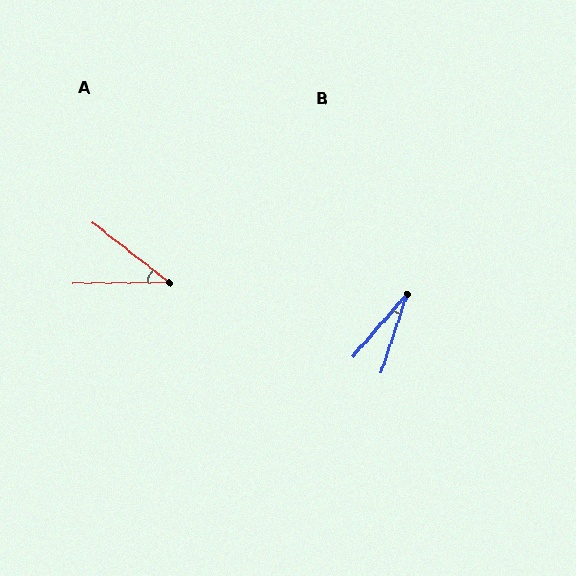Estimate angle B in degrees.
Approximately 22 degrees.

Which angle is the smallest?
B, at approximately 22 degrees.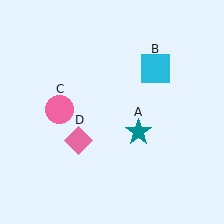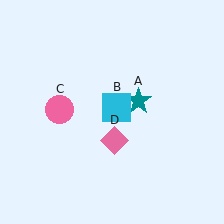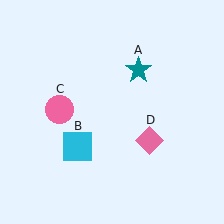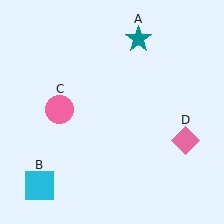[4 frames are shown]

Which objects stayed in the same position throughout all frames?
Pink circle (object C) remained stationary.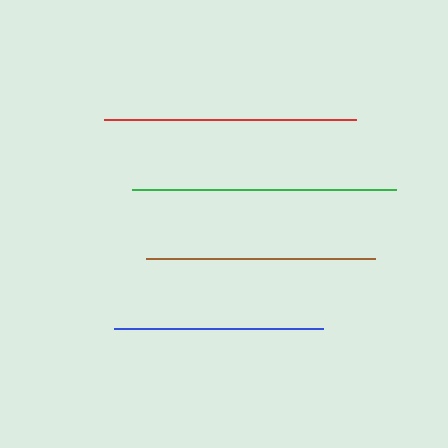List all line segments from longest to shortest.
From longest to shortest: green, red, brown, blue.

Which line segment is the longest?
The green line is the longest at approximately 264 pixels.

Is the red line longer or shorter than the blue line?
The red line is longer than the blue line.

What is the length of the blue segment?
The blue segment is approximately 209 pixels long.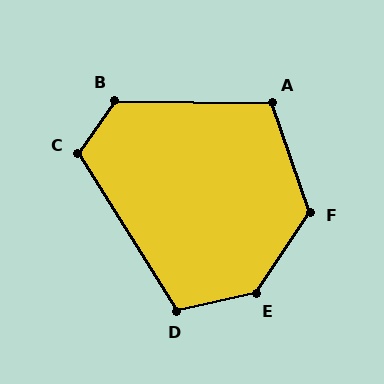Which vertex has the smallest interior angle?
D, at approximately 109 degrees.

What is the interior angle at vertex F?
Approximately 127 degrees (obtuse).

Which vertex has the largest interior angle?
E, at approximately 136 degrees.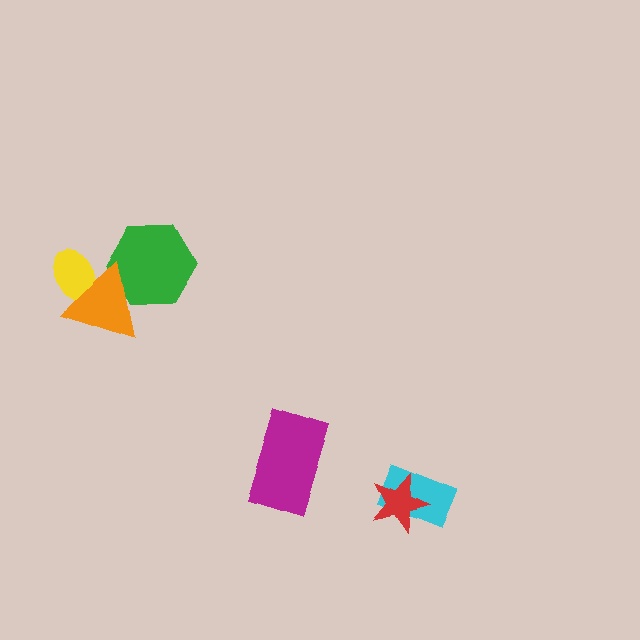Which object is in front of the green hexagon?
The orange triangle is in front of the green hexagon.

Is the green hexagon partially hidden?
Yes, it is partially covered by another shape.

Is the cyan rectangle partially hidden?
Yes, it is partially covered by another shape.